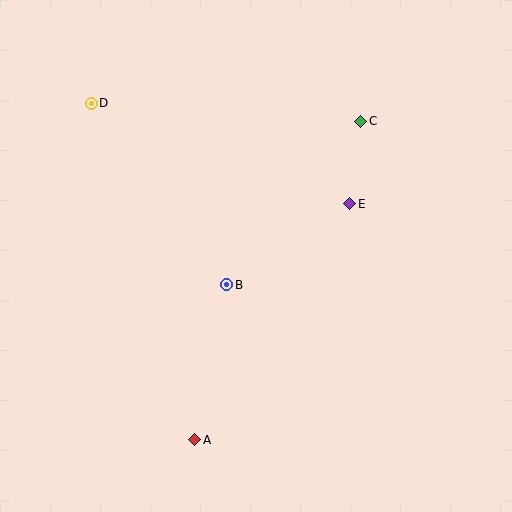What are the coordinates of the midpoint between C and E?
The midpoint between C and E is at (355, 163).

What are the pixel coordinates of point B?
Point B is at (227, 285).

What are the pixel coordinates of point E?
Point E is at (350, 204).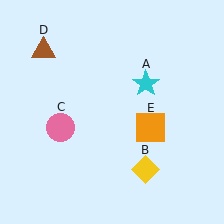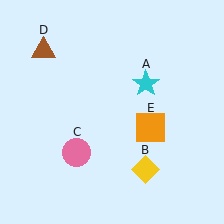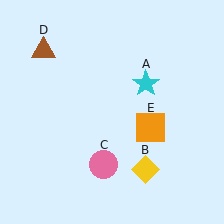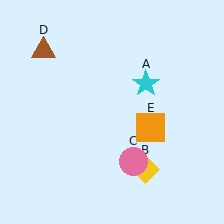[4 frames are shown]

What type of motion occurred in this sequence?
The pink circle (object C) rotated counterclockwise around the center of the scene.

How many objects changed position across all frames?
1 object changed position: pink circle (object C).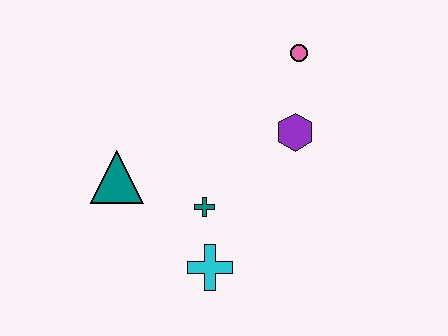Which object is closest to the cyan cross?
The teal cross is closest to the cyan cross.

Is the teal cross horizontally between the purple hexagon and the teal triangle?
Yes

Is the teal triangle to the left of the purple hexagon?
Yes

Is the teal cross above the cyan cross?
Yes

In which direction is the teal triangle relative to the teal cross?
The teal triangle is to the left of the teal cross.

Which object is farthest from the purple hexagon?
The teal triangle is farthest from the purple hexagon.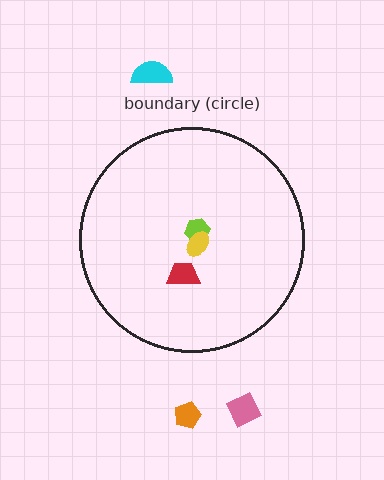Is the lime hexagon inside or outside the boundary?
Inside.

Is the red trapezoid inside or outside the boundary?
Inside.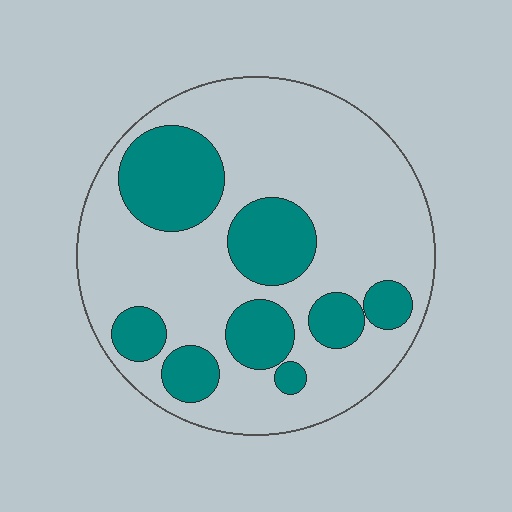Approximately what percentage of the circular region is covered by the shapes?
Approximately 30%.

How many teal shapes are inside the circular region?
8.